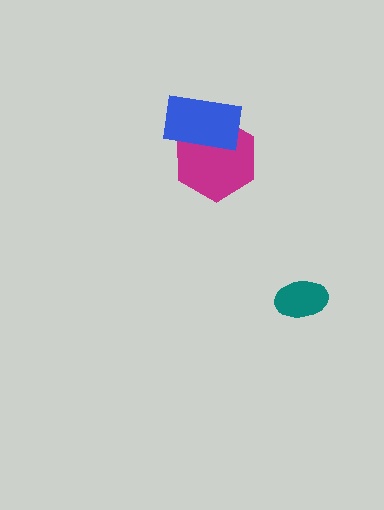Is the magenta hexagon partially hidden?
Yes, it is partially covered by another shape.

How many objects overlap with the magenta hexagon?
1 object overlaps with the magenta hexagon.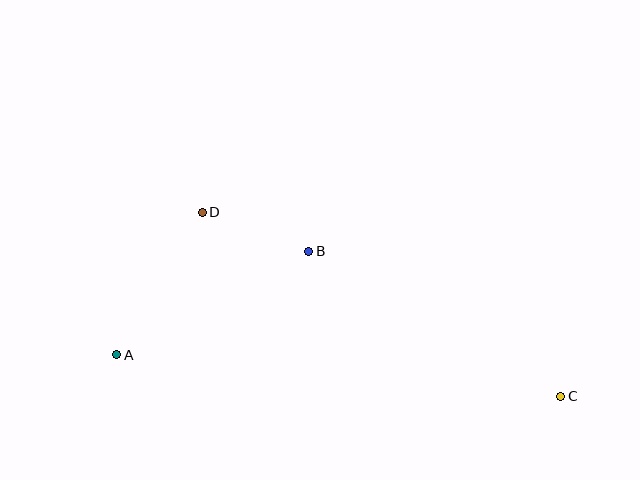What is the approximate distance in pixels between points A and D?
The distance between A and D is approximately 166 pixels.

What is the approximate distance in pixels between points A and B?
The distance between A and B is approximately 218 pixels.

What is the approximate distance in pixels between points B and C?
The distance between B and C is approximately 291 pixels.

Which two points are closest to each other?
Points B and D are closest to each other.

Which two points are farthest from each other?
Points A and C are farthest from each other.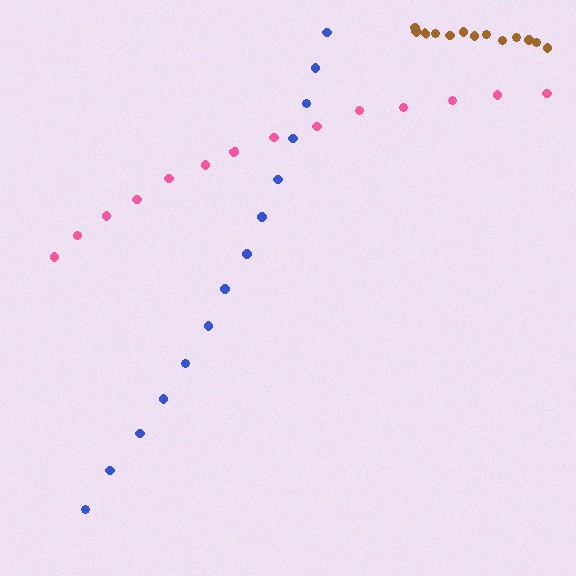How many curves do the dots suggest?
There are 3 distinct paths.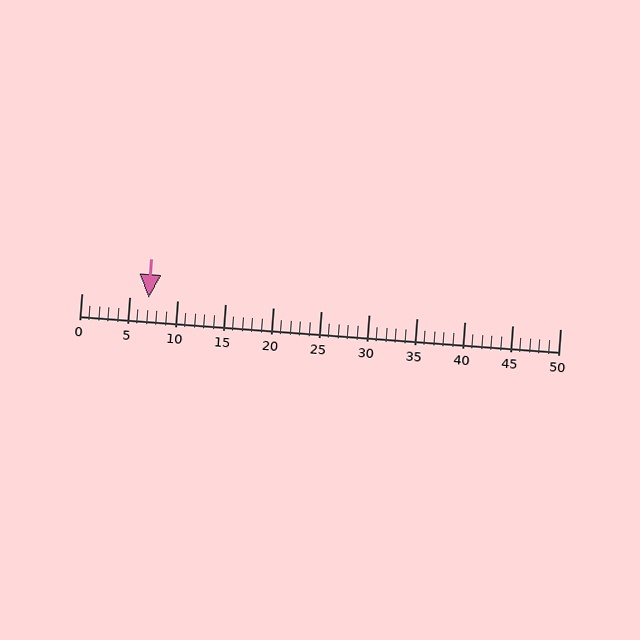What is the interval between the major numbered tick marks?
The major tick marks are spaced 5 units apart.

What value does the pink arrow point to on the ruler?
The pink arrow points to approximately 7.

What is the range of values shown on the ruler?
The ruler shows values from 0 to 50.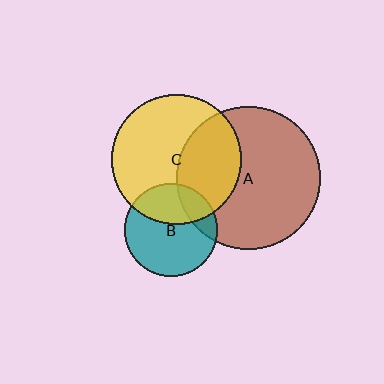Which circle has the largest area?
Circle A (brown).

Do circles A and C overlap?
Yes.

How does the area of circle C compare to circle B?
Approximately 2.0 times.